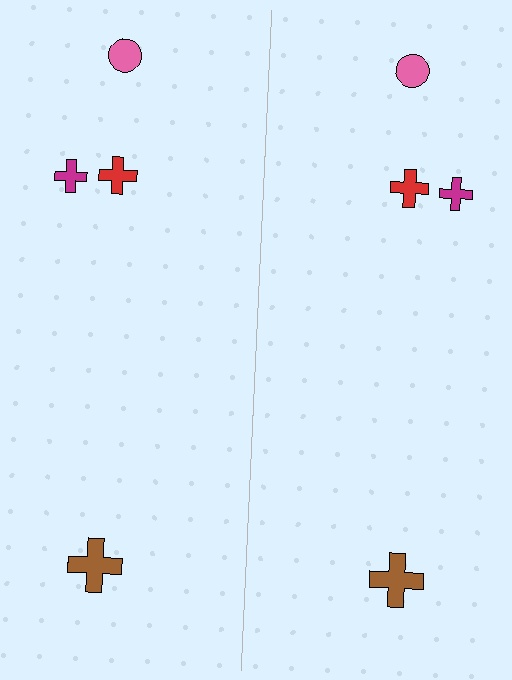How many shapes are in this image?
There are 8 shapes in this image.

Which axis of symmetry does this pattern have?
The pattern has a vertical axis of symmetry running through the center of the image.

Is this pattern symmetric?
Yes, this pattern has bilateral (reflection) symmetry.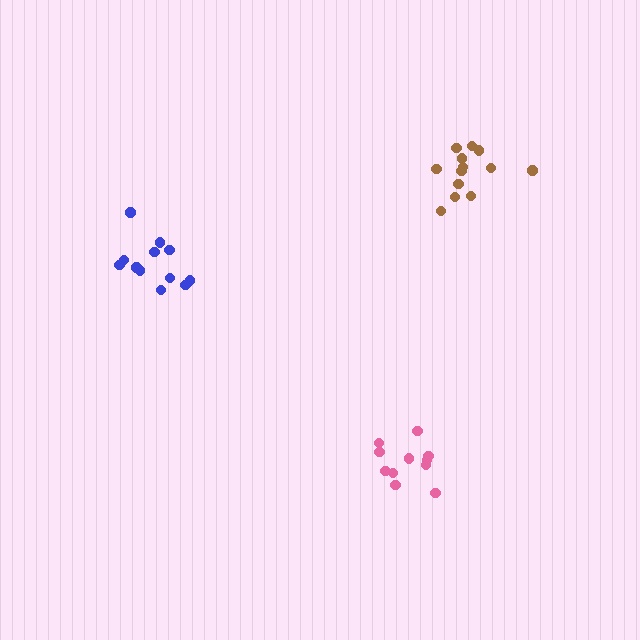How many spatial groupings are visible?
There are 3 spatial groupings.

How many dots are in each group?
Group 1: 12 dots, Group 2: 13 dots, Group 3: 11 dots (36 total).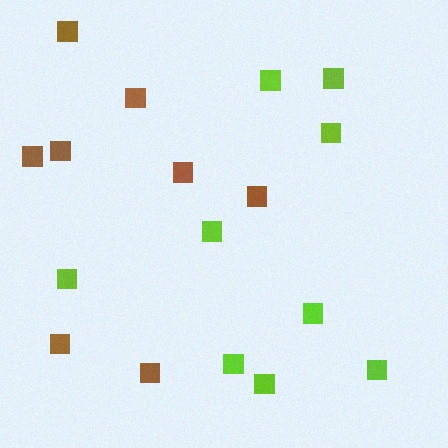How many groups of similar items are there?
There are 2 groups: one group of brown squares (8) and one group of lime squares (9).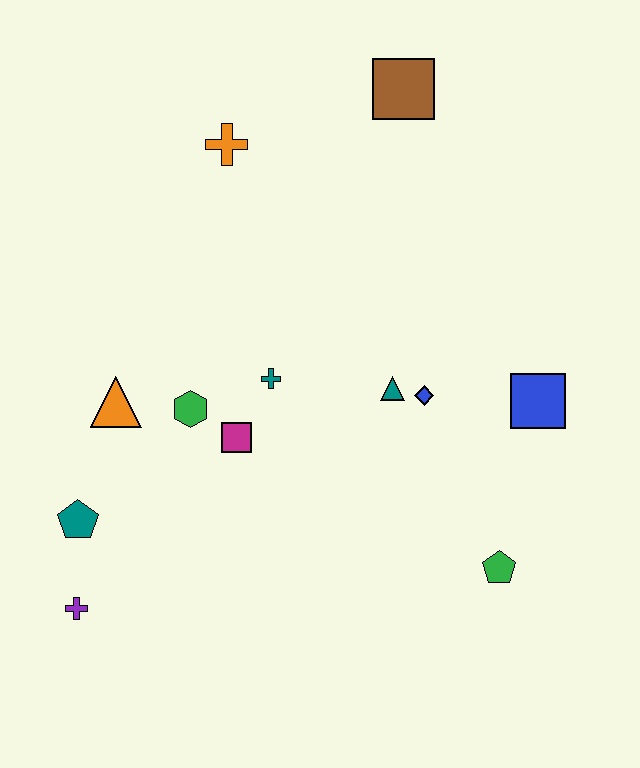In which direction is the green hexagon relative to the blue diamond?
The green hexagon is to the left of the blue diamond.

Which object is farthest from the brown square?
The purple cross is farthest from the brown square.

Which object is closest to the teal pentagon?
The purple cross is closest to the teal pentagon.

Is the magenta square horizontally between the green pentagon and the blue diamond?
No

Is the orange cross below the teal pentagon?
No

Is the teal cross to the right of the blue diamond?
No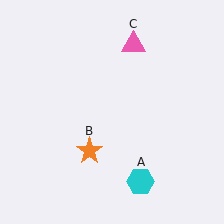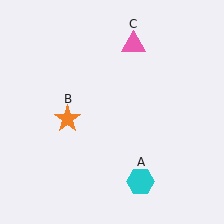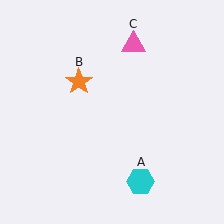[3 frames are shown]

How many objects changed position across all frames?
1 object changed position: orange star (object B).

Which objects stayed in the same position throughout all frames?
Cyan hexagon (object A) and pink triangle (object C) remained stationary.